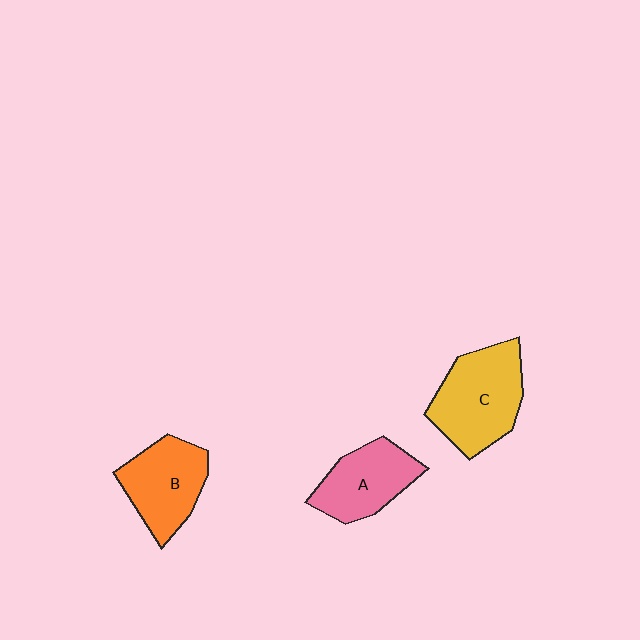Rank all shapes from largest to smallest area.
From largest to smallest: C (yellow), B (orange), A (pink).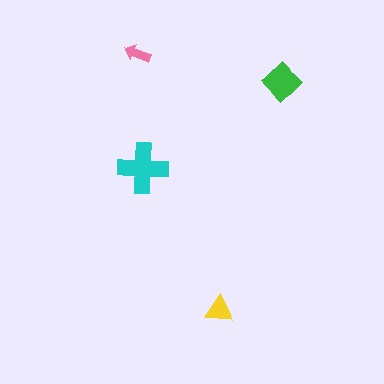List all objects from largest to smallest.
The cyan cross, the green diamond, the yellow triangle, the pink arrow.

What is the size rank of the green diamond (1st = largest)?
2nd.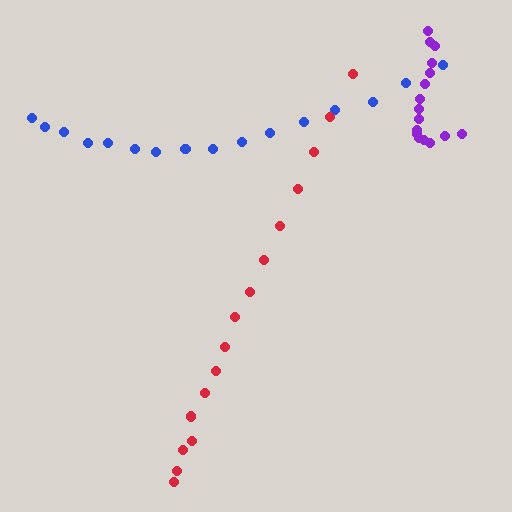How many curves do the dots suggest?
There are 3 distinct paths.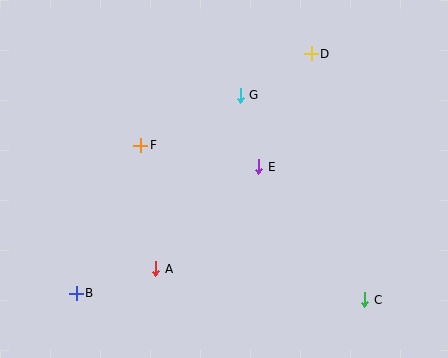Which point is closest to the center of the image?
Point E at (259, 167) is closest to the center.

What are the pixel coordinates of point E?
Point E is at (259, 167).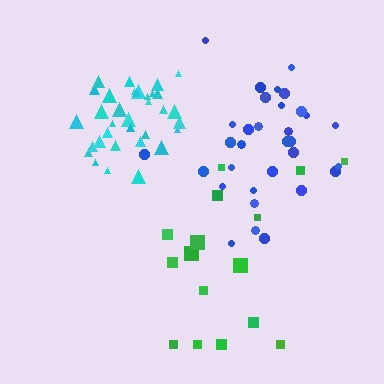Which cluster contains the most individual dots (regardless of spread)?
Cyan (34).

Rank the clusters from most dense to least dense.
cyan, blue, green.